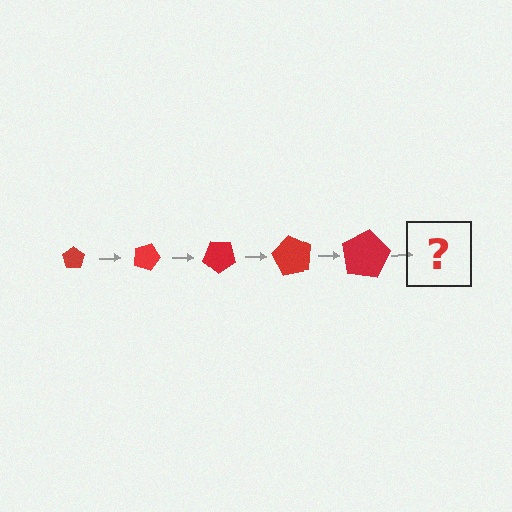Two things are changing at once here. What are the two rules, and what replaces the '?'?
The two rules are that the pentagon grows larger each step and it rotates 20 degrees each step. The '?' should be a pentagon, larger than the previous one and rotated 100 degrees from the start.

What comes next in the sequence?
The next element should be a pentagon, larger than the previous one and rotated 100 degrees from the start.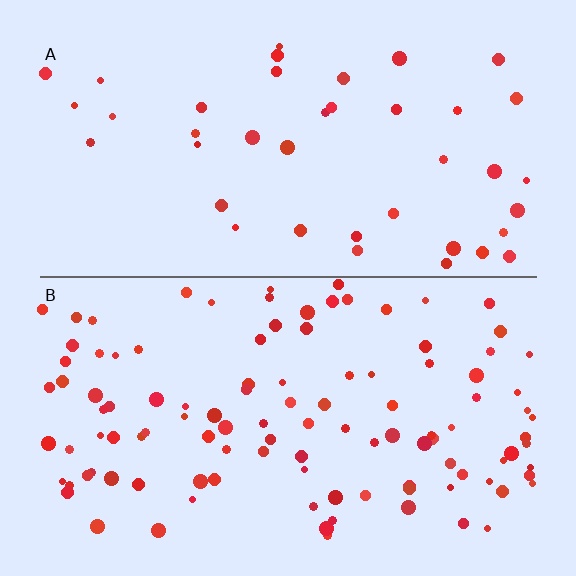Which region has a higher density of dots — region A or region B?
B (the bottom).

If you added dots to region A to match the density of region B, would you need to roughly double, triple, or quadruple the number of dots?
Approximately triple.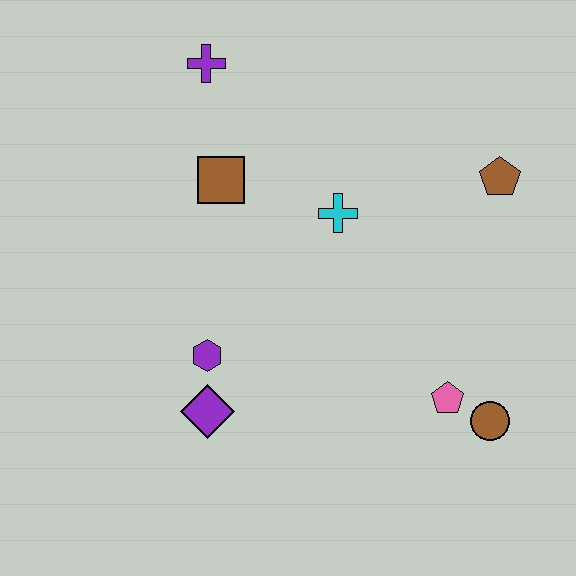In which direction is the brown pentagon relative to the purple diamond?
The brown pentagon is to the right of the purple diamond.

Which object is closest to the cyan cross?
The brown square is closest to the cyan cross.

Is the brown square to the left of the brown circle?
Yes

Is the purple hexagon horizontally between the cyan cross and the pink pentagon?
No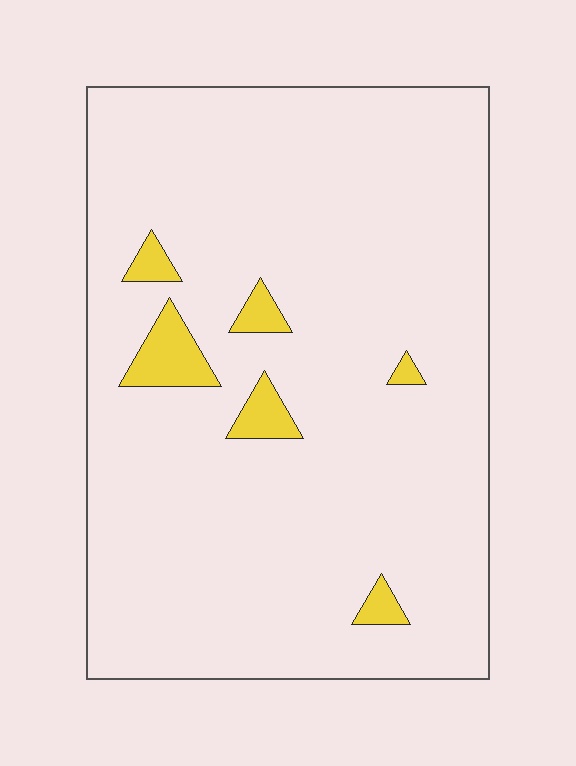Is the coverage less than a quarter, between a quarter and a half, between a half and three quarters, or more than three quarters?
Less than a quarter.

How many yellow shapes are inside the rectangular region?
6.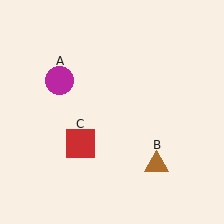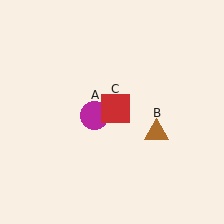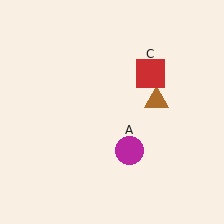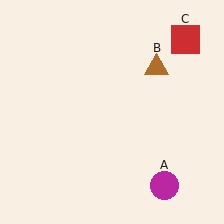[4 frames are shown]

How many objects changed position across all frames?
3 objects changed position: magenta circle (object A), brown triangle (object B), red square (object C).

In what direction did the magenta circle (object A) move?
The magenta circle (object A) moved down and to the right.